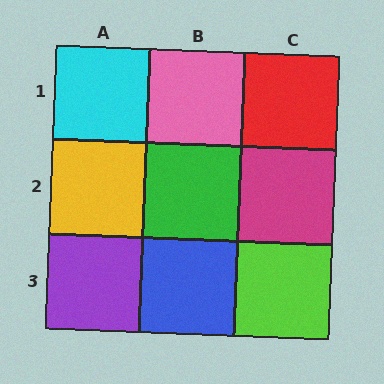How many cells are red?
1 cell is red.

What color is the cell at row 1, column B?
Pink.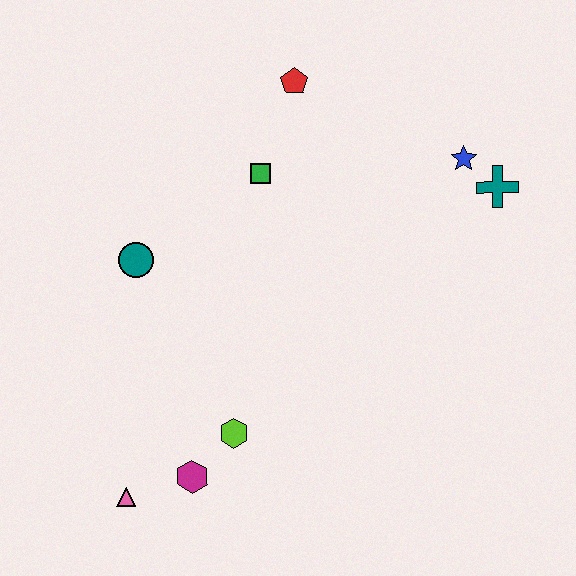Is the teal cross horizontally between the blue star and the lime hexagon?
No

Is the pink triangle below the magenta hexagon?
Yes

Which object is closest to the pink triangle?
The magenta hexagon is closest to the pink triangle.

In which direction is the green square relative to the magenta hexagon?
The green square is above the magenta hexagon.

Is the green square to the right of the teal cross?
No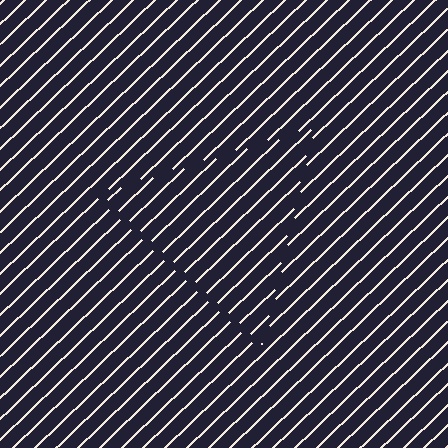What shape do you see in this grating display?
An illusory triangle. The interior of the shape contains the same grating, shifted by half a period — the contour is defined by the phase discontinuity where line-ends from the inner and outer gratings abut.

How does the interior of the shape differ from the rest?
The interior of the shape contains the same grating, shifted by half a period — the contour is defined by the phase discontinuity where line-ends from the inner and outer gratings abut.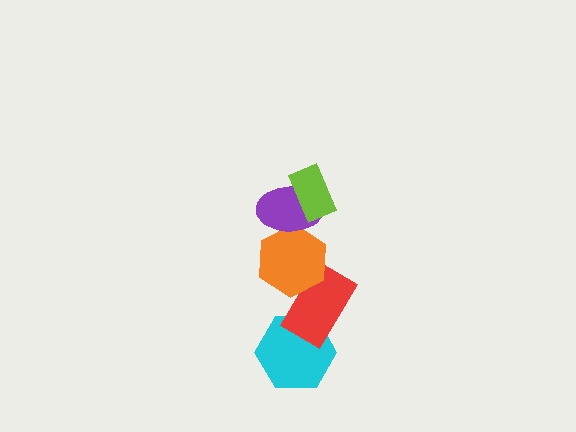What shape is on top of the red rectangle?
The orange hexagon is on top of the red rectangle.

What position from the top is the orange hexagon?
The orange hexagon is 3rd from the top.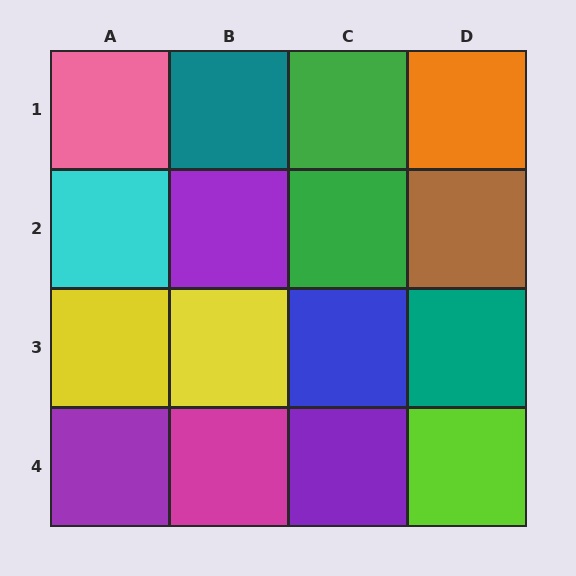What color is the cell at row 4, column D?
Lime.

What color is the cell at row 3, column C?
Blue.